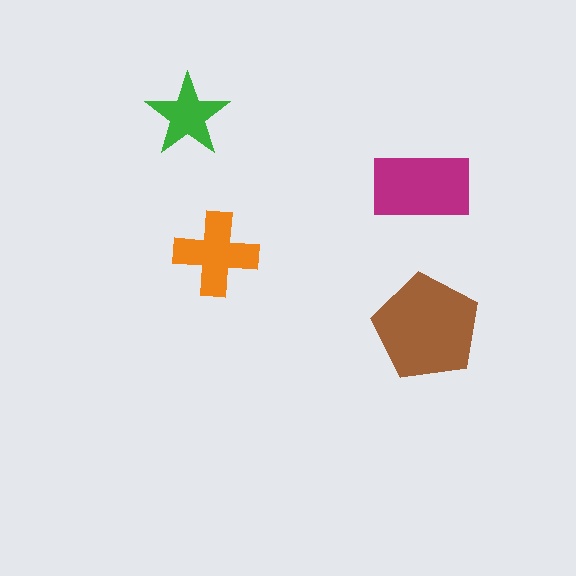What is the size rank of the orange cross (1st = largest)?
3rd.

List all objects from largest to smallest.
The brown pentagon, the magenta rectangle, the orange cross, the green star.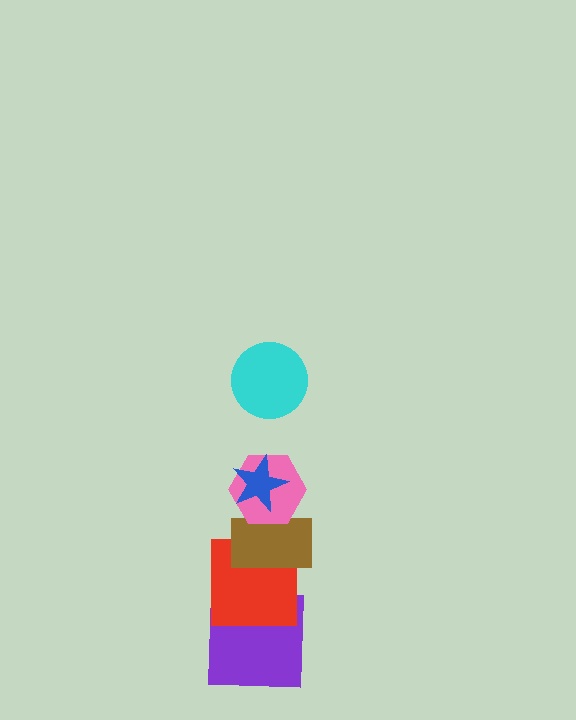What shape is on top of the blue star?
The cyan circle is on top of the blue star.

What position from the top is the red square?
The red square is 5th from the top.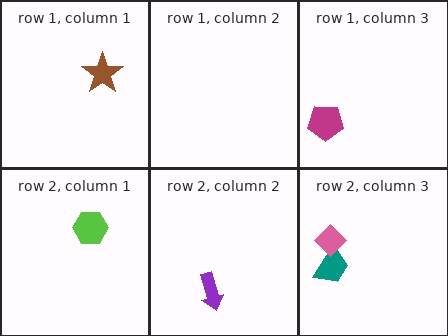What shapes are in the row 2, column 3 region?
The teal trapezoid, the pink diamond.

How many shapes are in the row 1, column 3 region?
1.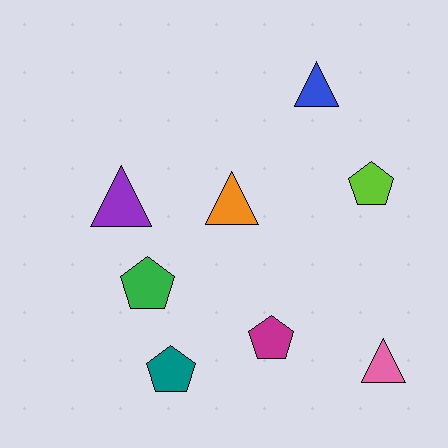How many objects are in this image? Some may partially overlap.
There are 8 objects.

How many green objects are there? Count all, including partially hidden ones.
There is 1 green object.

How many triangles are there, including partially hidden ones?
There are 4 triangles.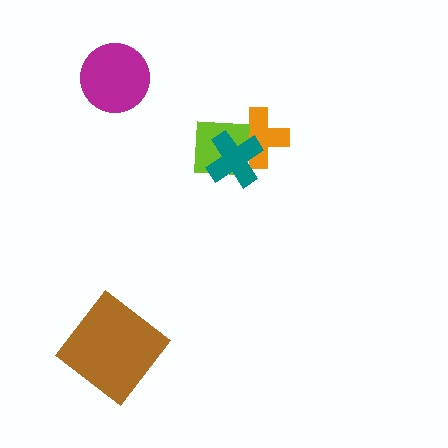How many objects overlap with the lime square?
2 objects overlap with the lime square.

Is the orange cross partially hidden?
Yes, it is partially covered by another shape.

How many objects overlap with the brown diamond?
0 objects overlap with the brown diamond.